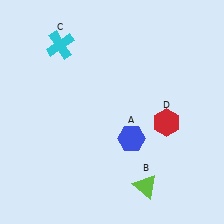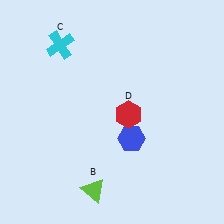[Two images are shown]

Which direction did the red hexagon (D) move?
The red hexagon (D) moved left.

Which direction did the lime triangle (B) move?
The lime triangle (B) moved left.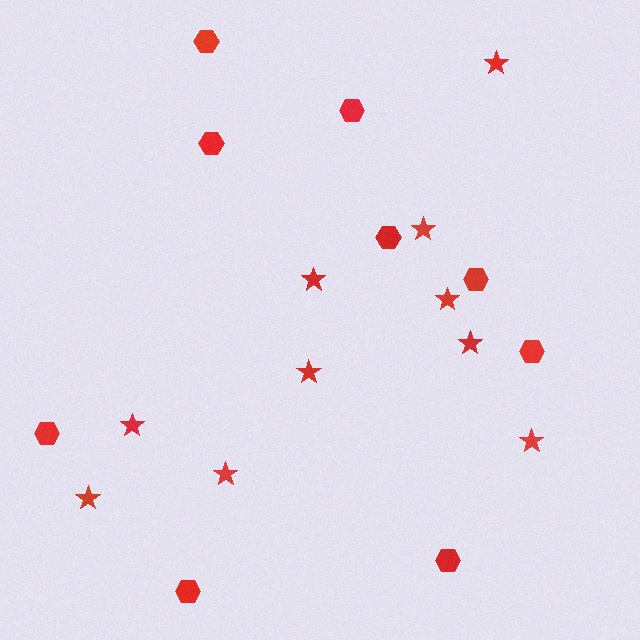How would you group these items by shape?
There are 2 groups: one group of hexagons (9) and one group of stars (10).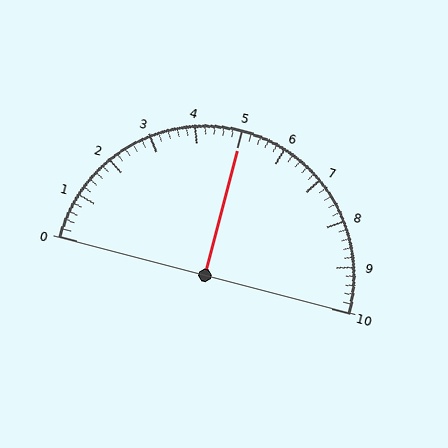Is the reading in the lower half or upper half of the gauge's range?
The reading is in the upper half of the range (0 to 10).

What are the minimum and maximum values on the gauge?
The gauge ranges from 0 to 10.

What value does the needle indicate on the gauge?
The needle indicates approximately 5.0.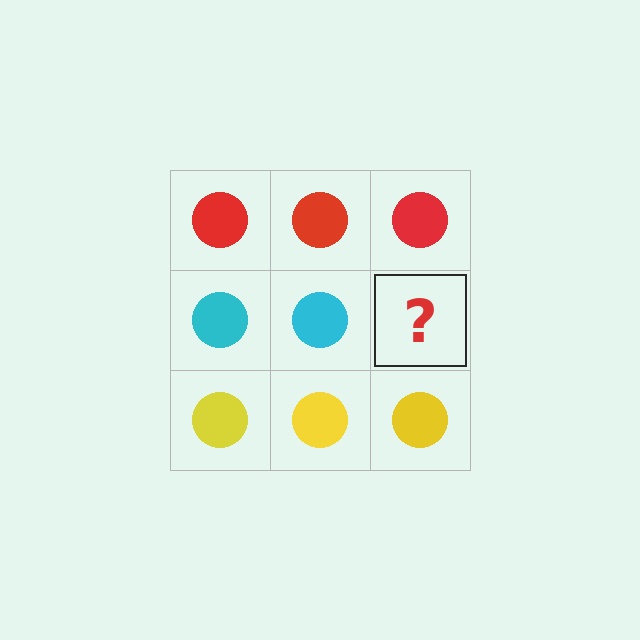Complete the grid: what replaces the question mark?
The question mark should be replaced with a cyan circle.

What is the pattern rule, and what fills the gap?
The rule is that each row has a consistent color. The gap should be filled with a cyan circle.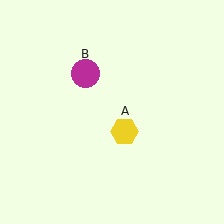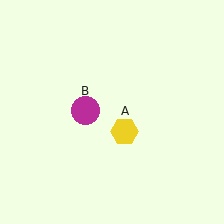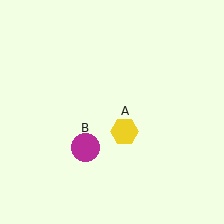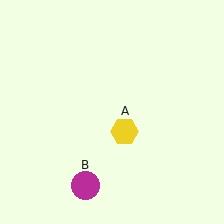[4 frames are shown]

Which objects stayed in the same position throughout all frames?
Yellow hexagon (object A) remained stationary.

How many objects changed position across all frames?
1 object changed position: magenta circle (object B).